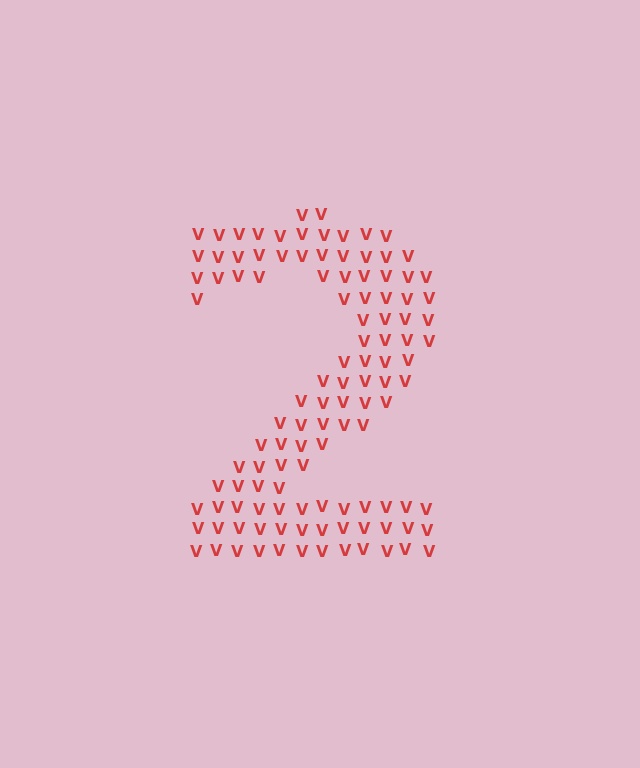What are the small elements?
The small elements are letter V's.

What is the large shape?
The large shape is the digit 2.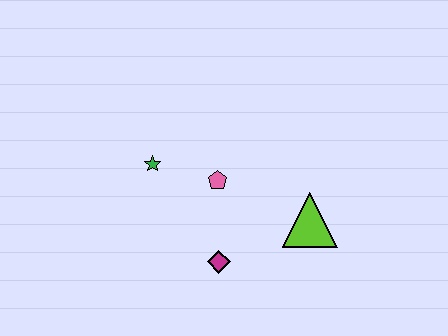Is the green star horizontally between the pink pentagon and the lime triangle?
No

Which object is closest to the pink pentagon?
The green star is closest to the pink pentagon.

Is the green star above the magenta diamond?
Yes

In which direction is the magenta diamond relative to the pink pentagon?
The magenta diamond is below the pink pentagon.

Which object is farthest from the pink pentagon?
The lime triangle is farthest from the pink pentagon.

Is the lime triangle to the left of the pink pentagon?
No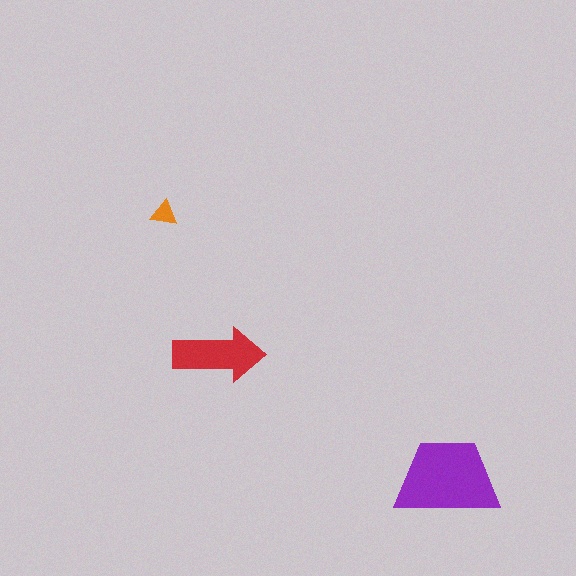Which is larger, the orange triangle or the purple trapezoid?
The purple trapezoid.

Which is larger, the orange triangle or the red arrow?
The red arrow.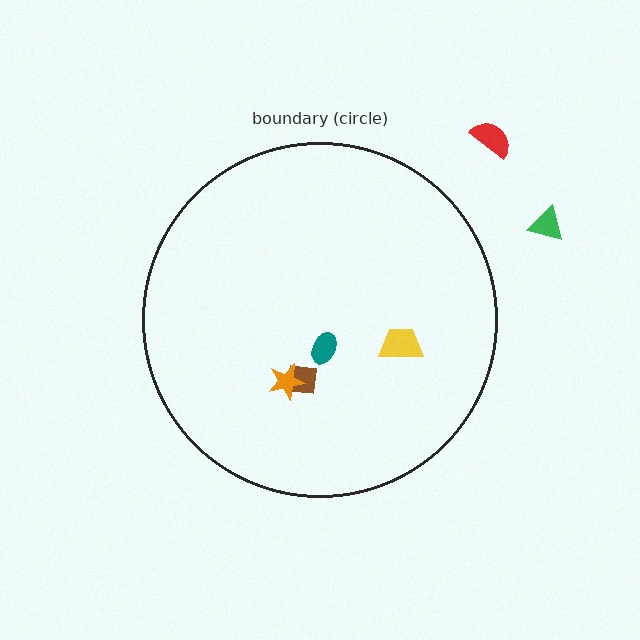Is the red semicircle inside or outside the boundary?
Outside.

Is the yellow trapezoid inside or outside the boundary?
Inside.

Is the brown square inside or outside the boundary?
Inside.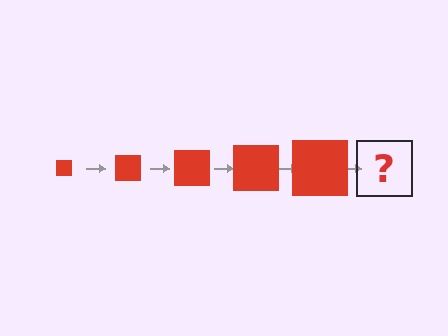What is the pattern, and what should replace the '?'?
The pattern is that the square gets progressively larger each step. The '?' should be a red square, larger than the previous one.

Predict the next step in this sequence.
The next step is a red square, larger than the previous one.